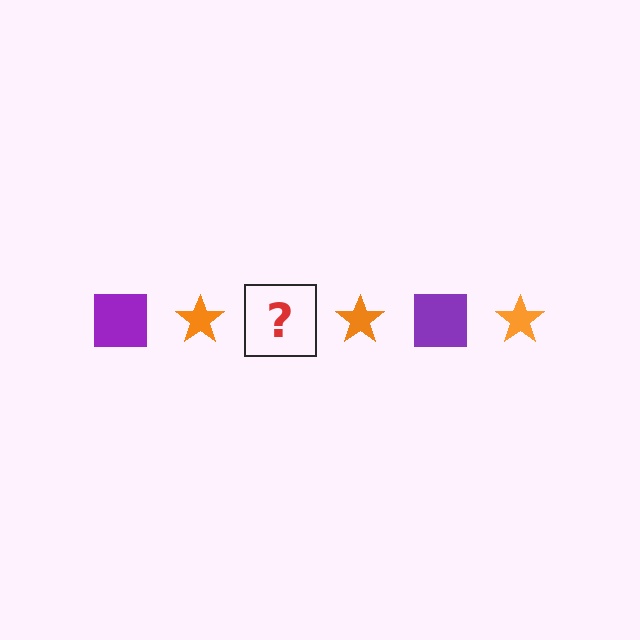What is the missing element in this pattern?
The missing element is a purple square.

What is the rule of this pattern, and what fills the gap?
The rule is that the pattern alternates between purple square and orange star. The gap should be filled with a purple square.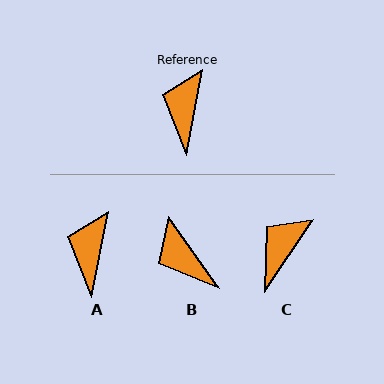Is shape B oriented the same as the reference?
No, it is off by about 47 degrees.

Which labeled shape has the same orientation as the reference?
A.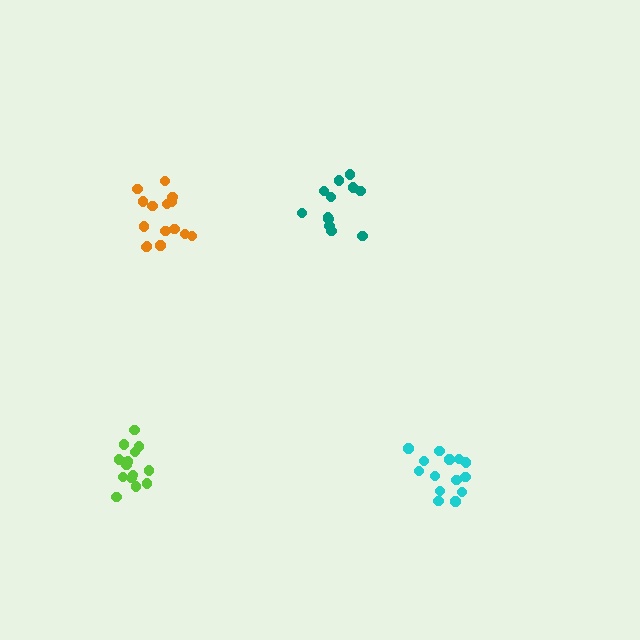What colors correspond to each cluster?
The clusters are colored: orange, lime, teal, cyan.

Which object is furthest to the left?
The lime cluster is leftmost.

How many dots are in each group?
Group 1: 15 dots, Group 2: 15 dots, Group 3: 12 dots, Group 4: 14 dots (56 total).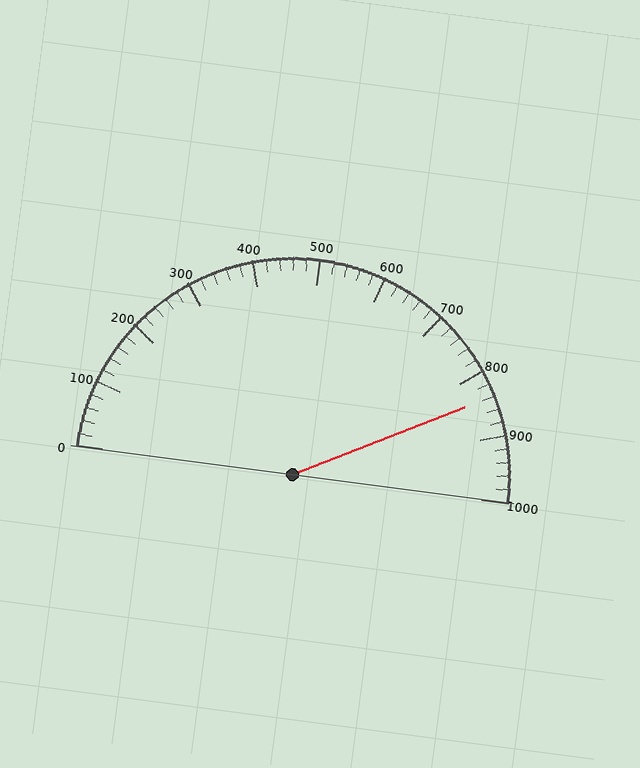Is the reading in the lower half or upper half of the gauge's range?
The reading is in the upper half of the range (0 to 1000).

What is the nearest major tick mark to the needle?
The nearest major tick mark is 800.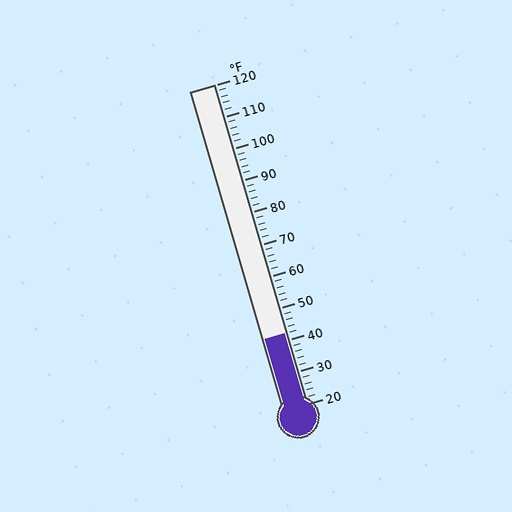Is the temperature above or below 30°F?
The temperature is above 30°F.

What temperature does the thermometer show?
The thermometer shows approximately 42°F.